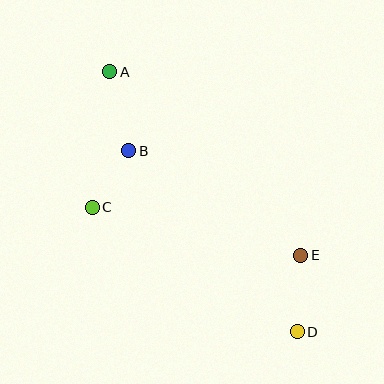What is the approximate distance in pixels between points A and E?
The distance between A and E is approximately 265 pixels.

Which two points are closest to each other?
Points B and C are closest to each other.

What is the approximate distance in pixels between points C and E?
The distance between C and E is approximately 214 pixels.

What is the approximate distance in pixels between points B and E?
The distance between B and E is approximately 201 pixels.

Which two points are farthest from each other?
Points A and D are farthest from each other.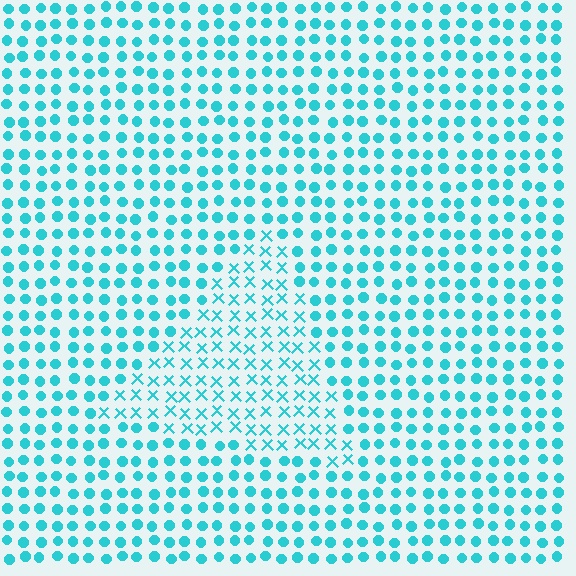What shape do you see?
I see a triangle.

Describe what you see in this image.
The image is filled with small cyan elements arranged in a uniform grid. A triangle-shaped region contains X marks, while the surrounding area contains circles. The boundary is defined purely by the change in element shape.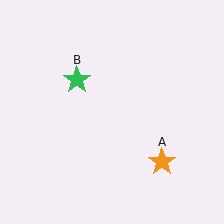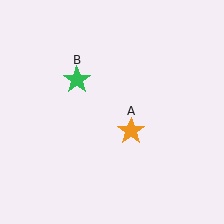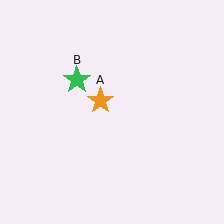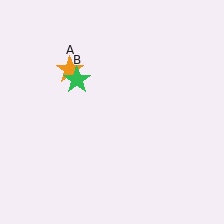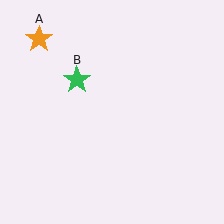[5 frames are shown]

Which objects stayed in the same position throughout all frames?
Green star (object B) remained stationary.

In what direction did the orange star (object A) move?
The orange star (object A) moved up and to the left.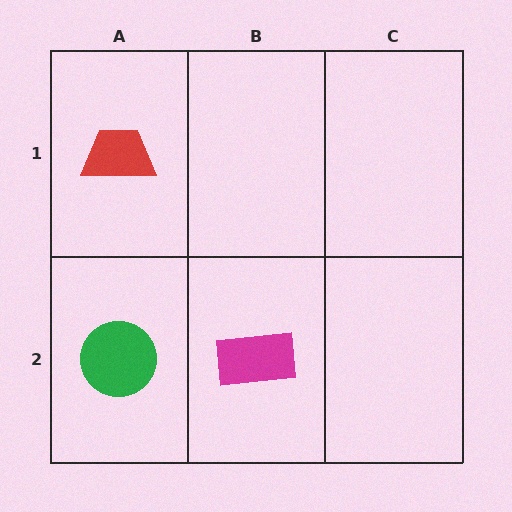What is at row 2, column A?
A green circle.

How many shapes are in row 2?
2 shapes.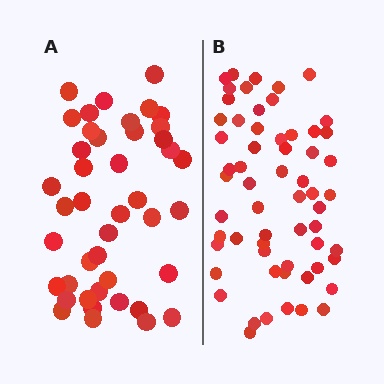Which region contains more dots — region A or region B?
Region B (the right region) has more dots.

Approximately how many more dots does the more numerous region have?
Region B has approximately 15 more dots than region A.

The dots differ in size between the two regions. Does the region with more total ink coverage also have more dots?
No. Region A has more total ink coverage because its dots are larger, but region B actually contains more individual dots. Total area can be misleading — the number of items is what matters here.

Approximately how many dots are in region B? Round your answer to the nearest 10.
About 60 dots.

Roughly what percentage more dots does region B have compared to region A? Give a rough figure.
About 40% more.